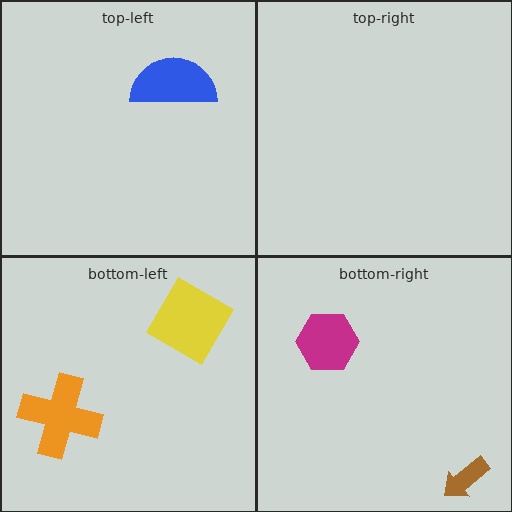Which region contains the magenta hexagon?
The bottom-right region.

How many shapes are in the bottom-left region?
2.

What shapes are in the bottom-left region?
The orange cross, the yellow diamond.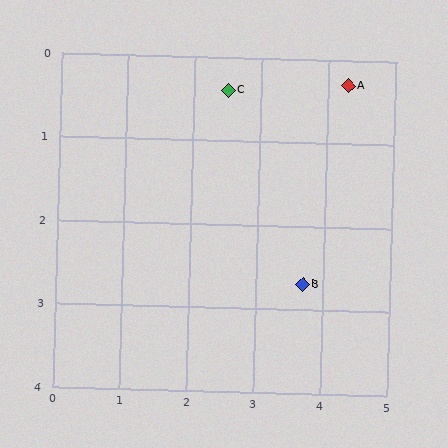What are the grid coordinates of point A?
Point A is at approximately (4.3, 0.3).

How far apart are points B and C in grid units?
Points B and C are about 2.6 grid units apart.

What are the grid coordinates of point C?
Point C is at approximately (2.5, 0.4).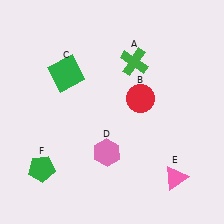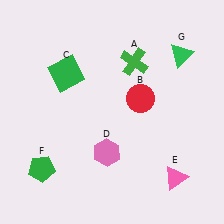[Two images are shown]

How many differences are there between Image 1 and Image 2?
There is 1 difference between the two images.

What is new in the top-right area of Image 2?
A green triangle (G) was added in the top-right area of Image 2.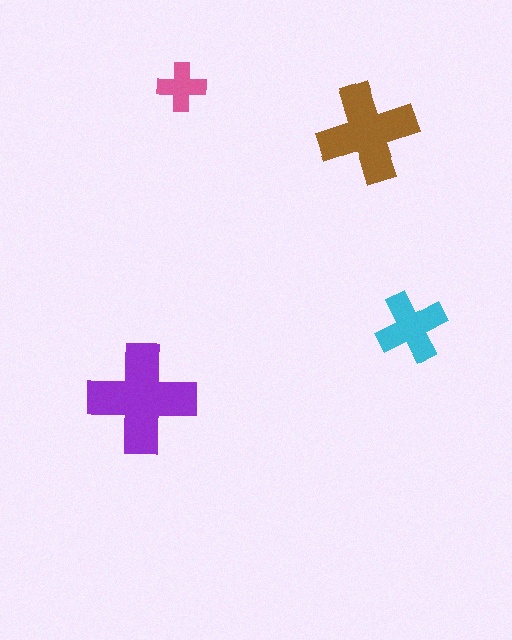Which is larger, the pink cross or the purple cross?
The purple one.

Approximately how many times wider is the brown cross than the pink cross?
About 2 times wider.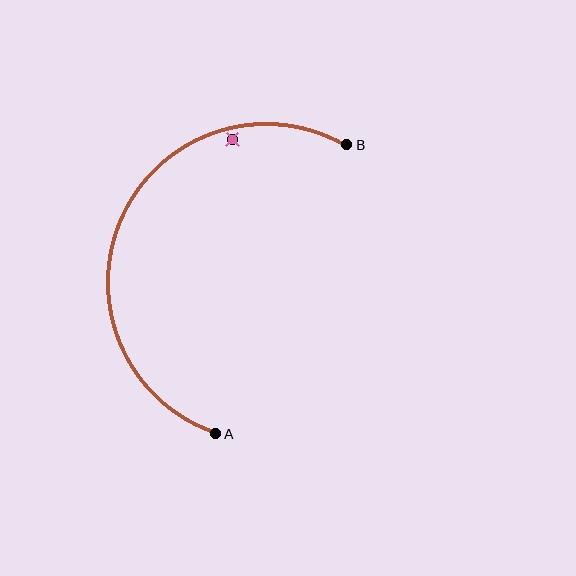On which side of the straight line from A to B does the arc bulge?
The arc bulges to the left of the straight line connecting A and B.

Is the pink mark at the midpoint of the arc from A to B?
No — the pink mark does not lie on the arc at all. It sits slightly inside the curve.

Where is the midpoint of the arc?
The arc midpoint is the point on the curve farthest from the straight line joining A and B. It sits to the left of that line.